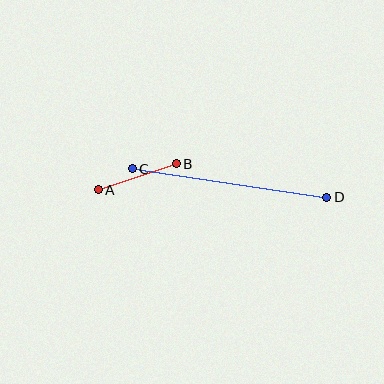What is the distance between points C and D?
The distance is approximately 197 pixels.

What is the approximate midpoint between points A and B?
The midpoint is at approximately (137, 177) pixels.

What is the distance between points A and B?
The distance is approximately 83 pixels.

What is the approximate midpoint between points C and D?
The midpoint is at approximately (229, 183) pixels.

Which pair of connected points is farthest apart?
Points C and D are farthest apart.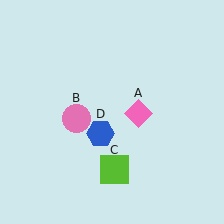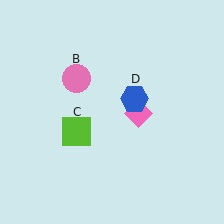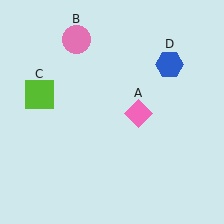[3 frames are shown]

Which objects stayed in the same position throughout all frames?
Pink diamond (object A) remained stationary.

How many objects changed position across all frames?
3 objects changed position: pink circle (object B), lime square (object C), blue hexagon (object D).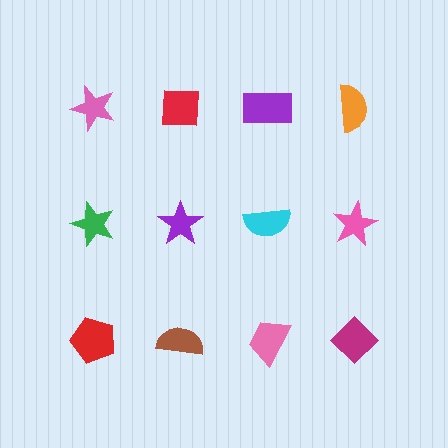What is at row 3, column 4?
A magenta diamond.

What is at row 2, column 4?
A pink star.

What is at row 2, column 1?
A green star.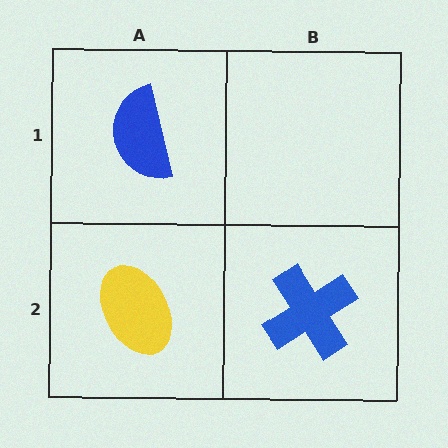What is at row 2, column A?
A yellow ellipse.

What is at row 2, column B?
A blue cross.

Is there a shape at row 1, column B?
No, that cell is empty.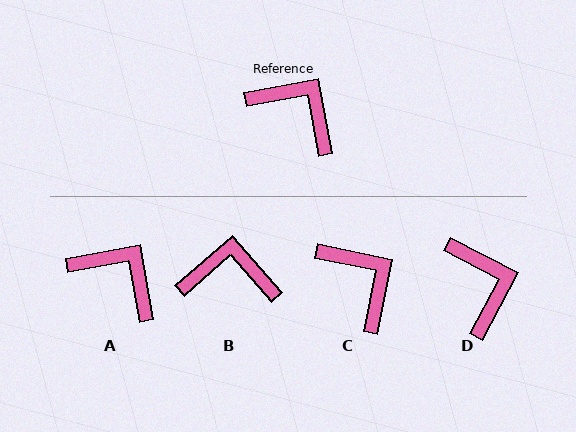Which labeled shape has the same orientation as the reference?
A.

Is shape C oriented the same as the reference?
No, it is off by about 22 degrees.